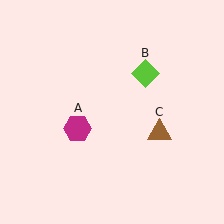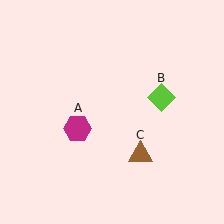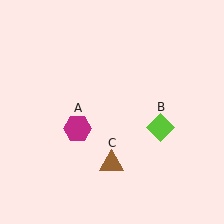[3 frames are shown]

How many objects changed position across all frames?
2 objects changed position: lime diamond (object B), brown triangle (object C).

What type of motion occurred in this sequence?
The lime diamond (object B), brown triangle (object C) rotated clockwise around the center of the scene.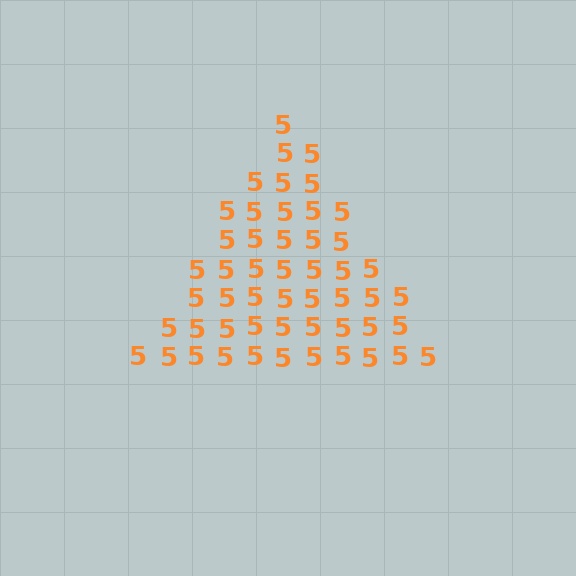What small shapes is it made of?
It is made of small digit 5's.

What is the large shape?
The large shape is a triangle.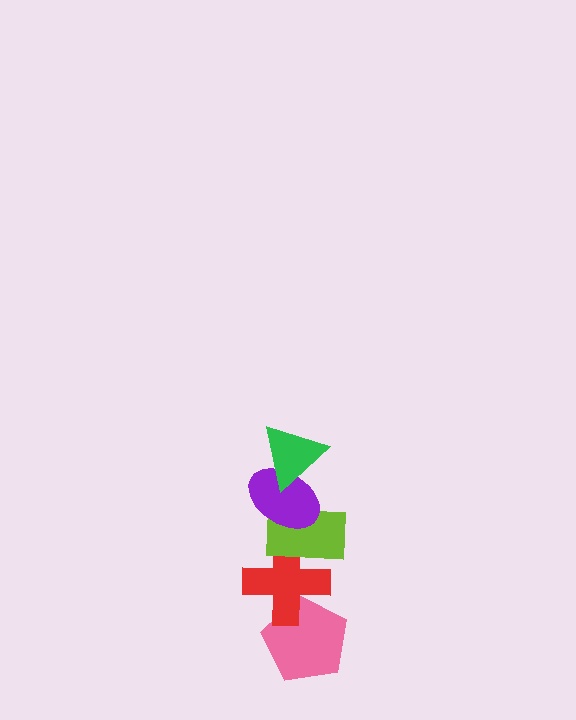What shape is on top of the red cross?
The lime rectangle is on top of the red cross.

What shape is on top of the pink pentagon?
The red cross is on top of the pink pentagon.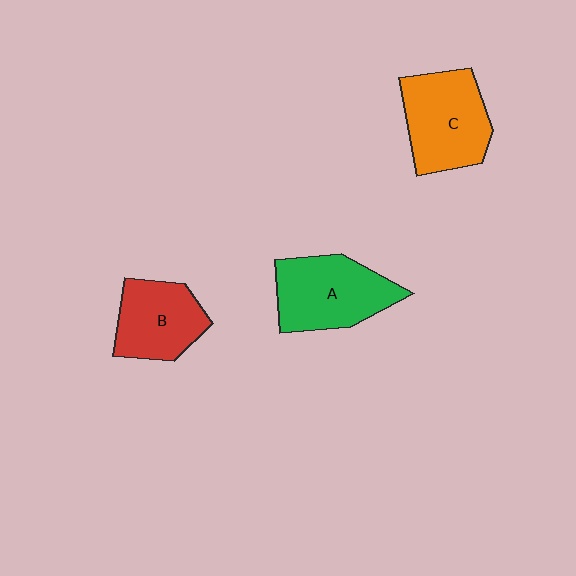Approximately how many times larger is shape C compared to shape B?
Approximately 1.2 times.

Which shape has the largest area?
Shape A (green).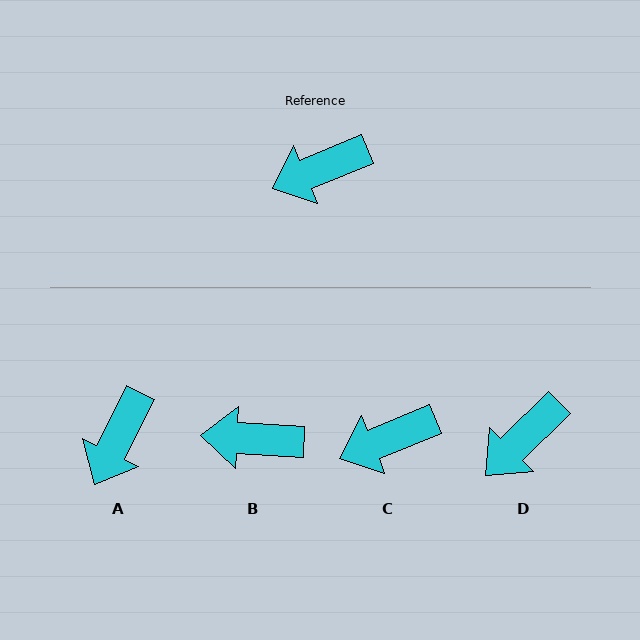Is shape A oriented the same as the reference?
No, it is off by about 41 degrees.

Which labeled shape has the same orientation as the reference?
C.